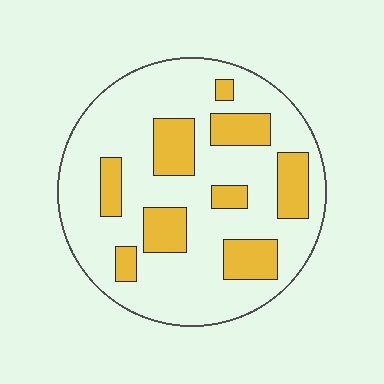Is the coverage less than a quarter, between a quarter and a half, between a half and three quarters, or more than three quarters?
Less than a quarter.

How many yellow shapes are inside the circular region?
9.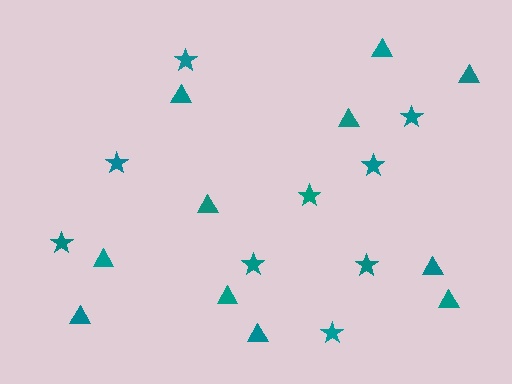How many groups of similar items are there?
There are 2 groups: one group of stars (9) and one group of triangles (11).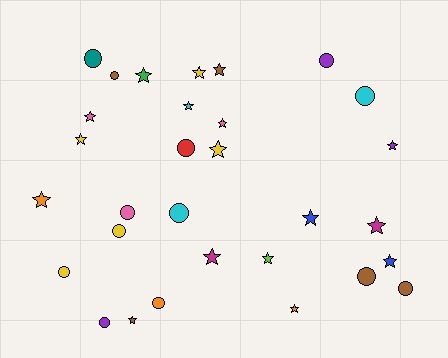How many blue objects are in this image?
There are 2 blue objects.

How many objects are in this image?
There are 30 objects.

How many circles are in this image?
There are 13 circles.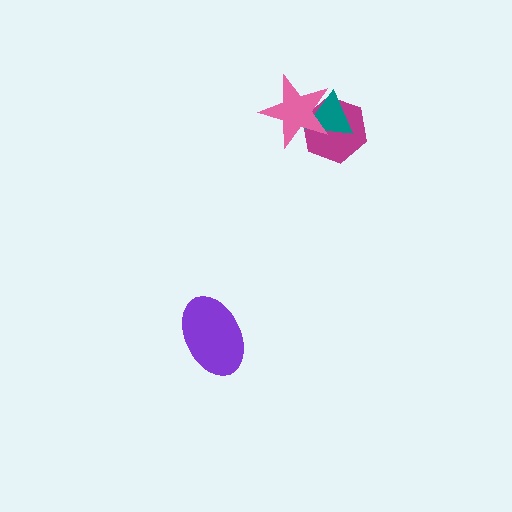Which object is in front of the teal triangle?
The pink star is in front of the teal triangle.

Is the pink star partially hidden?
No, no other shape covers it.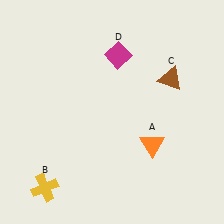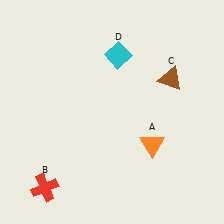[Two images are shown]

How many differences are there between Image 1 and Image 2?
There are 2 differences between the two images.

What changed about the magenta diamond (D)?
In Image 1, D is magenta. In Image 2, it changed to cyan.